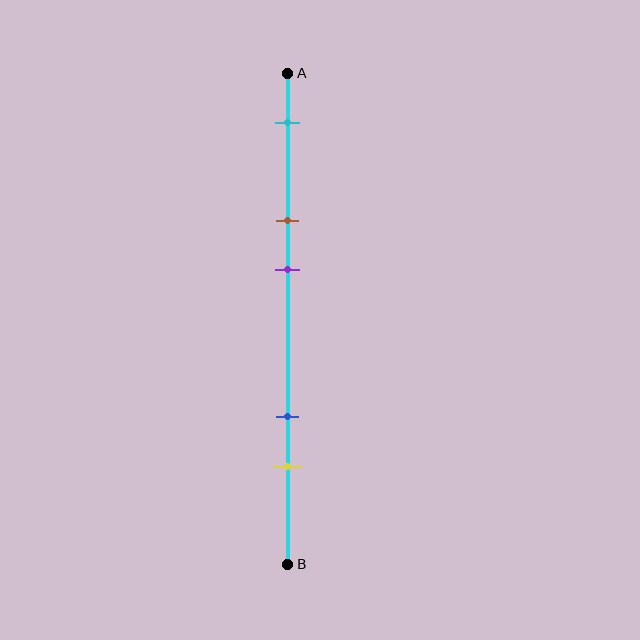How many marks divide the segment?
There are 5 marks dividing the segment.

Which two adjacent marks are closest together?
The brown and purple marks are the closest adjacent pair.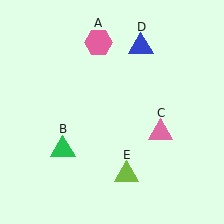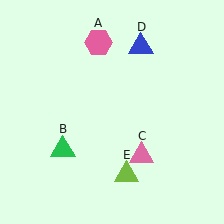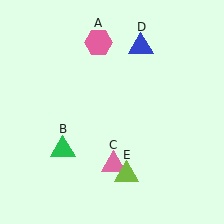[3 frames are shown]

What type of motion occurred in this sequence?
The pink triangle (object C) rotated clockwise around the center of the scene.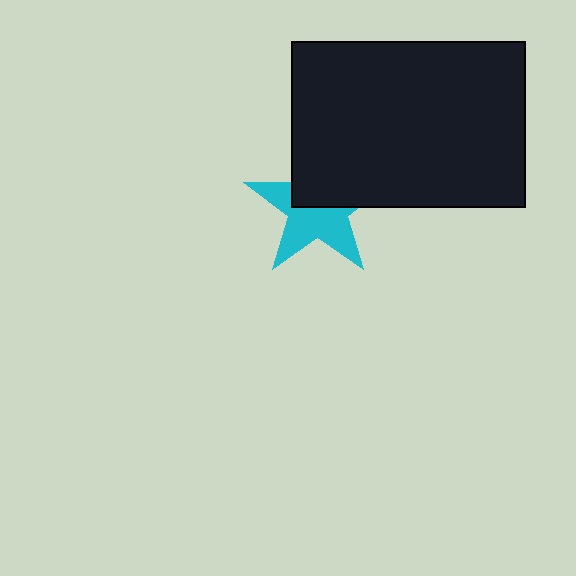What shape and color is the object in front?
The object in front is a black rectangle.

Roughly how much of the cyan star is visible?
About half of it is visible (roughly 56%).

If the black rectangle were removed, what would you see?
You would see the complete cyan star.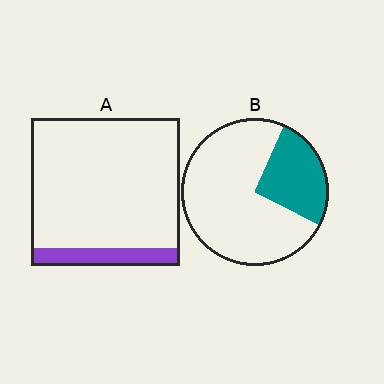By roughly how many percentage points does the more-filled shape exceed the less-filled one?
By roughly 15 percentage points (B over A).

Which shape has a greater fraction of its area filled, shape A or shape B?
Shape B.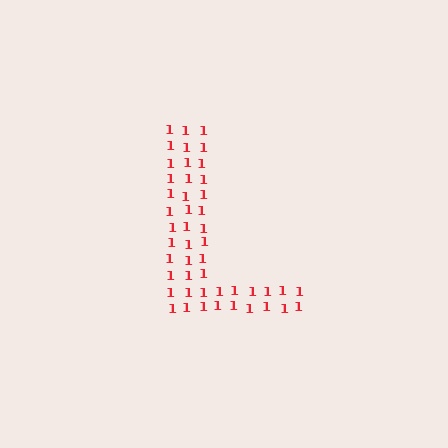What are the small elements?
The small elements are digit 1's.